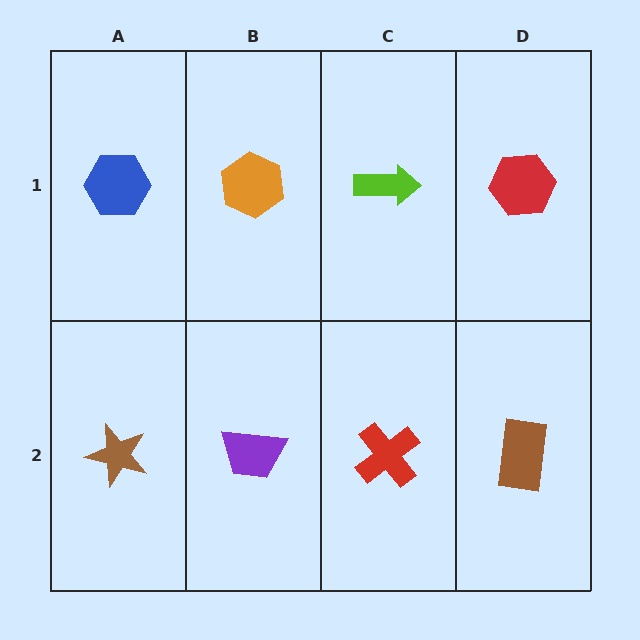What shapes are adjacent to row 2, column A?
A blue hexagon (row 1, column A), a purple trapezoid (row 2, column B).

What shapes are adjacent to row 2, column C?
A lime arrow (row 1, column C), a purple trapezoid (row 2, column B), a brown rectangle (row 2, column D).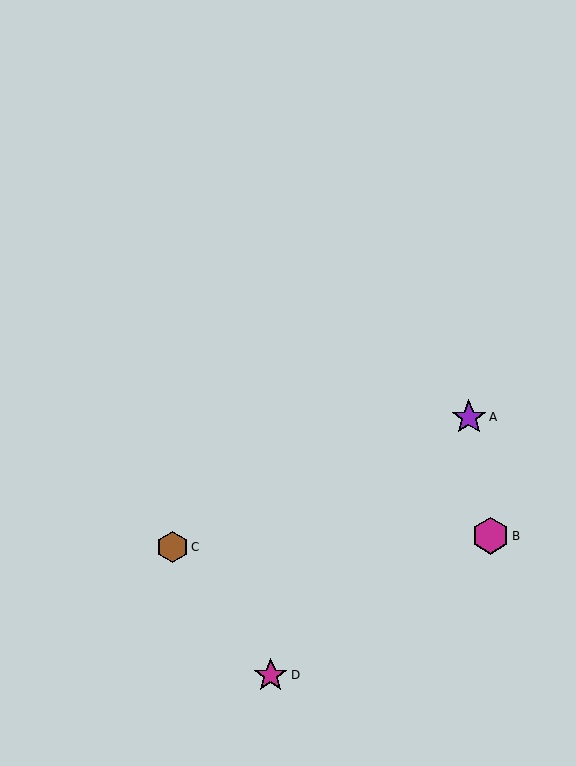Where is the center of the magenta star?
The center of the magenta star is at (271, 675).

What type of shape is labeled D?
Shape D is a magenta star.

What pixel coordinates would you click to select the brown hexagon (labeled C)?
Click at (172, 547) to select the brown hexagon C.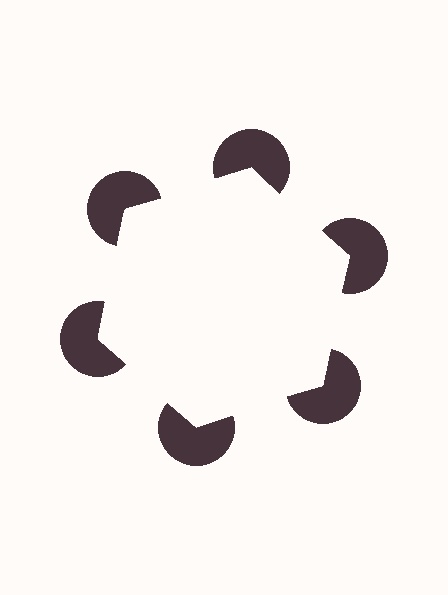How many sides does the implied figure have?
6 sides.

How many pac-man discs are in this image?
There are 6 — one at each vertex of the illusory hexagon.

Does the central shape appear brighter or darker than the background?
It typically appears slightly brighter than the background, even though no actual brightness change is drawn.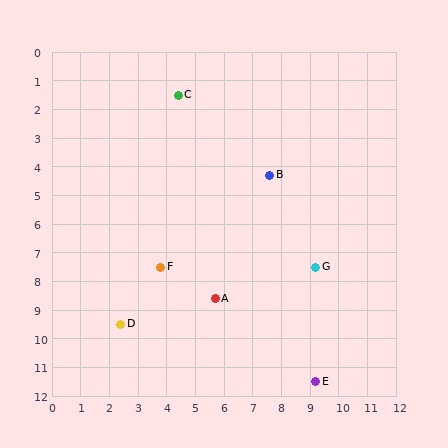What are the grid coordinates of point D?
Point D is at approximately (2.4, 9.5).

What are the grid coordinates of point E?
Point E is at approximately (9.2, 11.5).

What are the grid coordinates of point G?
Point G is at approximately (9.2, 7.5).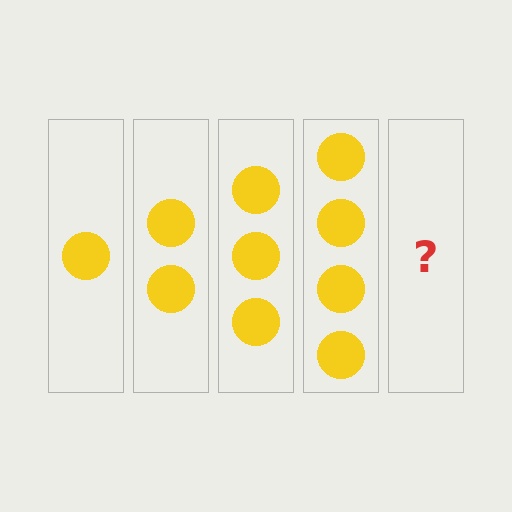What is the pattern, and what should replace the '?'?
The pattern is that each step adds one more circle. The '?' should be 5 circles.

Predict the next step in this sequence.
The next step is 5 circles.